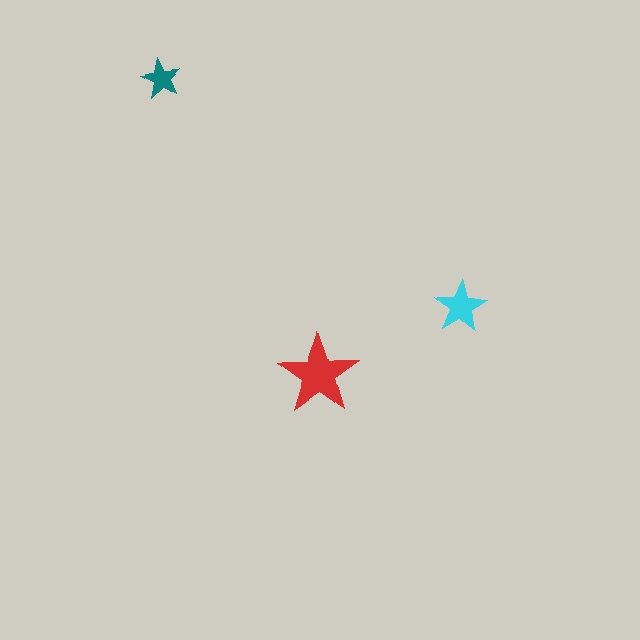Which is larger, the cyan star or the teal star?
The cyan one.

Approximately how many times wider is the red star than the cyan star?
About 1.5 times wider.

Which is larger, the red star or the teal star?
The red one.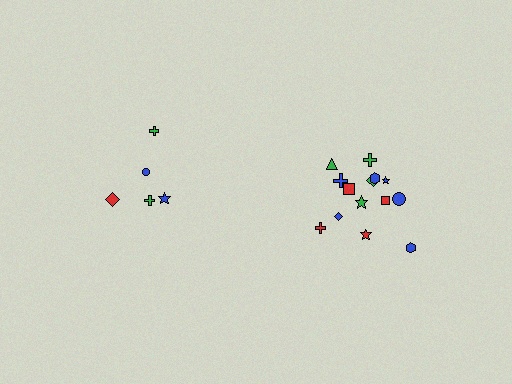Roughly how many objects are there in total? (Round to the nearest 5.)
Roughly 20 objects in total.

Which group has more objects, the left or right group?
The right group.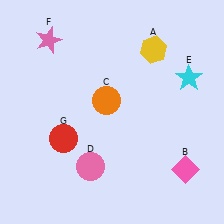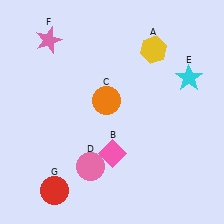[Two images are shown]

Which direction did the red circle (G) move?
The red circle (G) moved down.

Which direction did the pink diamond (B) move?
The pink diamond (B) moved left.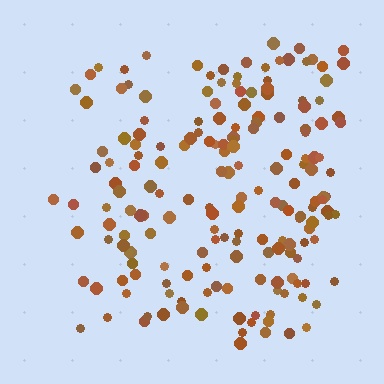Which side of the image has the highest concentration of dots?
The right.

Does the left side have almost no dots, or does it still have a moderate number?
Still a moderate number, just noticeably fewer than the right.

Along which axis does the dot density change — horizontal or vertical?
Horizontal.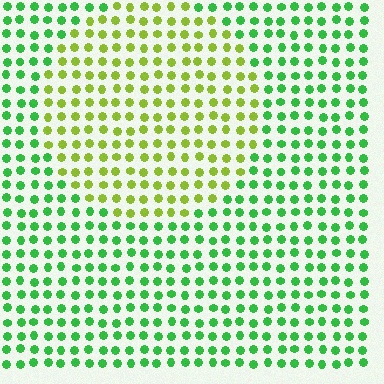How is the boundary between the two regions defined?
The boundary is defined purely by a slight shift in hue (about 46 degrees). Spacing, size, and orientation are identical on both sides.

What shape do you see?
I see a circle.